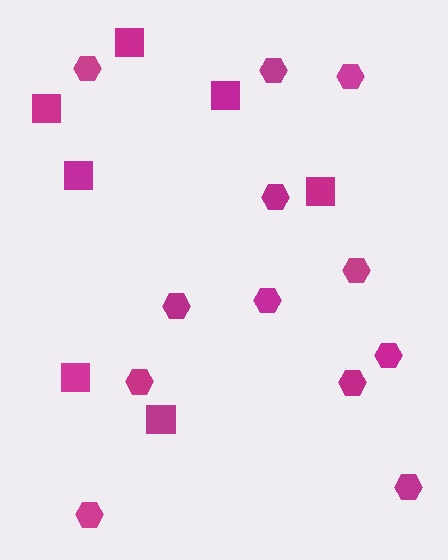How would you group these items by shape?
There are 2 groups: one group of hexagons (12) and one group of squares (7).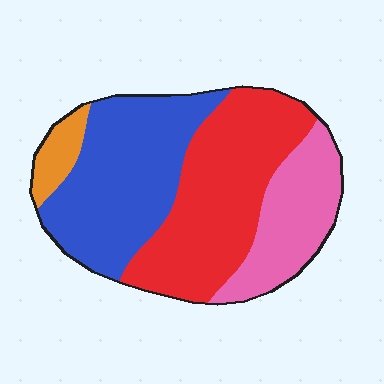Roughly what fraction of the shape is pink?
Pink covers roughly 20% of the shape.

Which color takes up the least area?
Orange, at roughly 5%.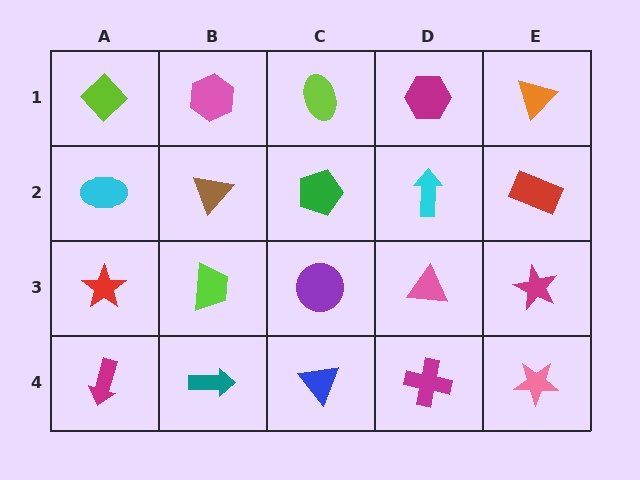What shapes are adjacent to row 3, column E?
A red rectangle (row 2, column E), a pink star (row 4, column E), a pink triangle (row 3, column D).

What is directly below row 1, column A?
A cyan ellipse.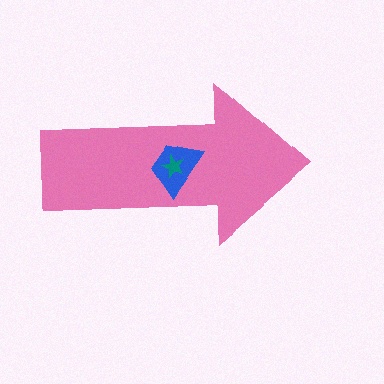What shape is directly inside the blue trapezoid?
The teal star.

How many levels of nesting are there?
3.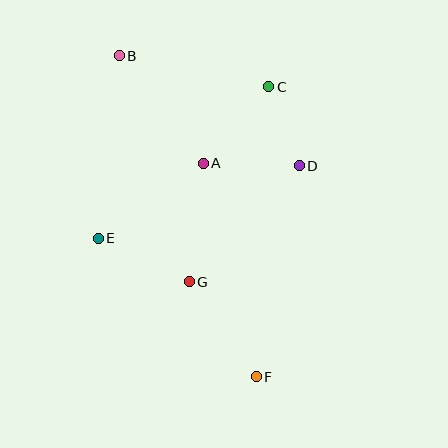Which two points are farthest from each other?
Points B and F are farthest from each other.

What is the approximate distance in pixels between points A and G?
The distance between A and G is approximately 119 pixels.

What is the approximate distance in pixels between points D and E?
The distance between D and E is approximately 214 pixels.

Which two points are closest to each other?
Points C and D are closest to each other.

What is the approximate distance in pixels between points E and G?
The distance between E and G is approximately 101 pixels.